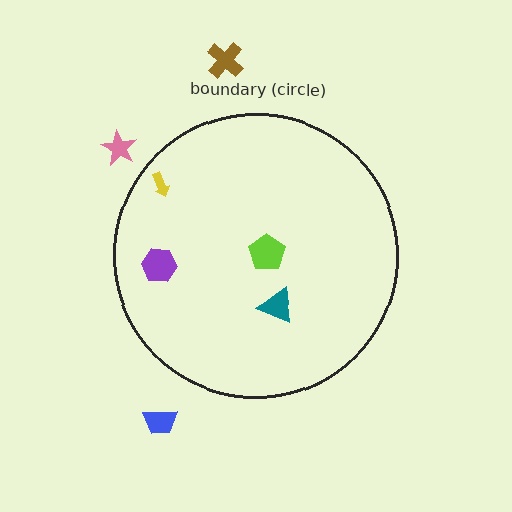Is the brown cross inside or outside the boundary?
Outside.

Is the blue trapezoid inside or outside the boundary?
Outside.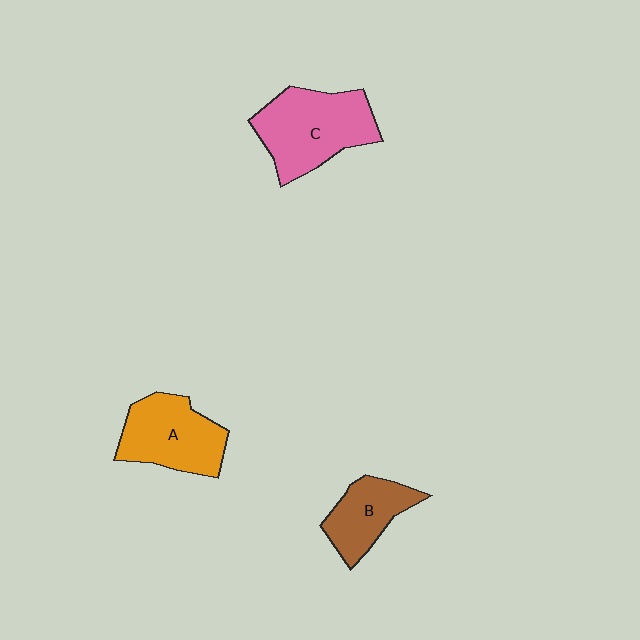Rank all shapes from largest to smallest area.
From largest to smallest: C (pink), A (orange), B (brown).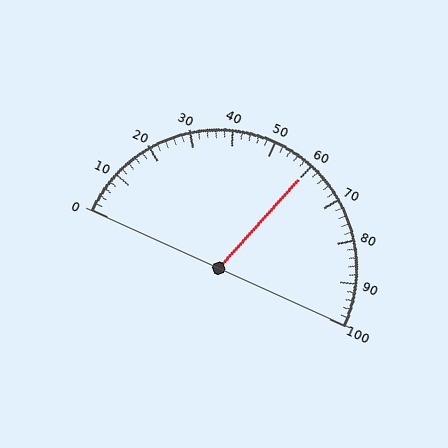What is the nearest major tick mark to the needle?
The nearest major tick mark is 60.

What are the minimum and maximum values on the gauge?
The gauge ranges from 0 to 100.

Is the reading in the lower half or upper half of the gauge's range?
The reading is in the upper half of the range (0 to 100).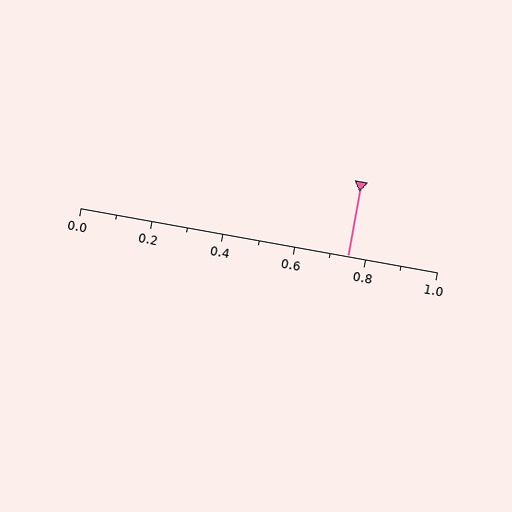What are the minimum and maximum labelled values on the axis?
The axis runs from 0.0 to 1.0.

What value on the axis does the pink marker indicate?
The marker indicates approximately 0.75.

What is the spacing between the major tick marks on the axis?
The major ticks are spaced 0.2 apart.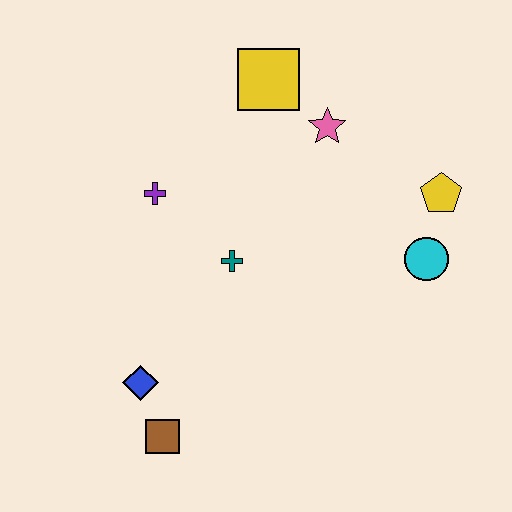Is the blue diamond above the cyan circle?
No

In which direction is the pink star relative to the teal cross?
The pink star is above the teal cross.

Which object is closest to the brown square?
The blue diamond is closest to the brown square.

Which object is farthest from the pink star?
The brown square is farthest from the pink star.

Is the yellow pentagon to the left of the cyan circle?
No